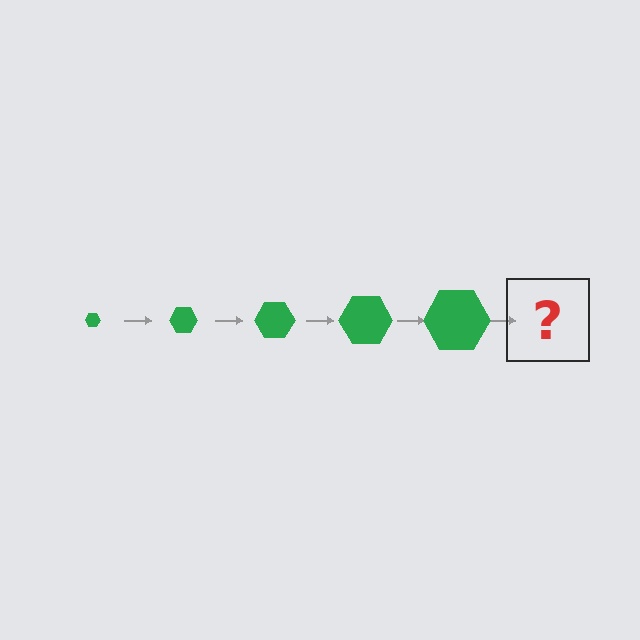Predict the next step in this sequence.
The next step is a green hexagon, larger than the previous one.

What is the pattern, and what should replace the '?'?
The pattern is that the hexagon gets progressively larger each step. The '?' should be a green hexagon, larger than the previous one.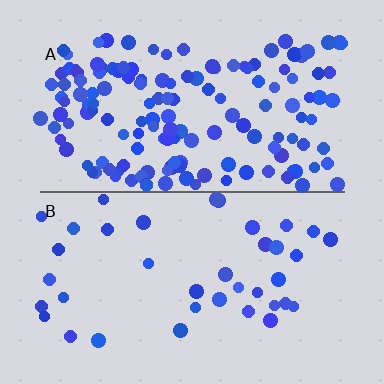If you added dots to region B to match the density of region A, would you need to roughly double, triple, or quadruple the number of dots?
Approximately quadruple.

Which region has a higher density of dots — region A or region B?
A (the top).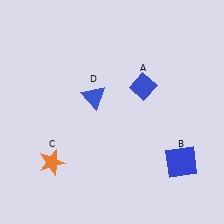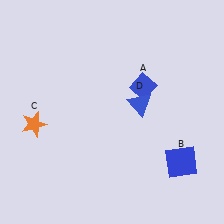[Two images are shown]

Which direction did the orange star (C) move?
The orange star (C) moved up.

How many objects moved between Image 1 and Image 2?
2 objects moved between the two images.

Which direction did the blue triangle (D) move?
The blue triangle (D) moved right.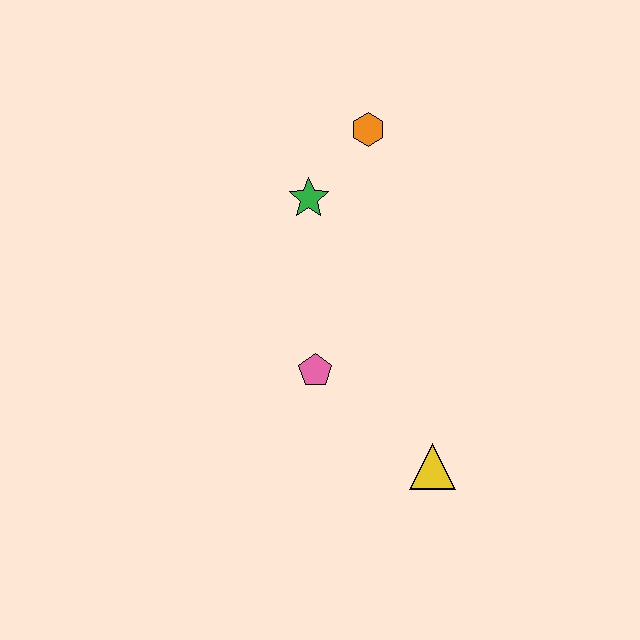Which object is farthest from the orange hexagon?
The yellow triangle is farthest from the orange hexagon.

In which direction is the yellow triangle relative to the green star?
The yellow triangle is below the green star.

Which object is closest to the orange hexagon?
The green star is closest to the orange hexagon.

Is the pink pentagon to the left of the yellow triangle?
Yes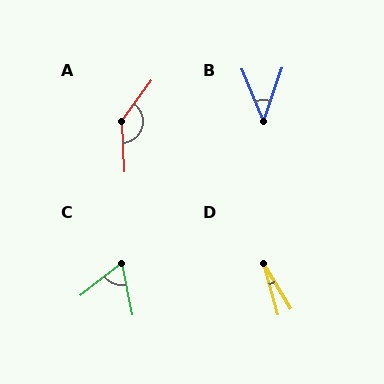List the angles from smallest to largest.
D (16°), B (41°), C (63°), A (141°).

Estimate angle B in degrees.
Approximately 41 degrees.